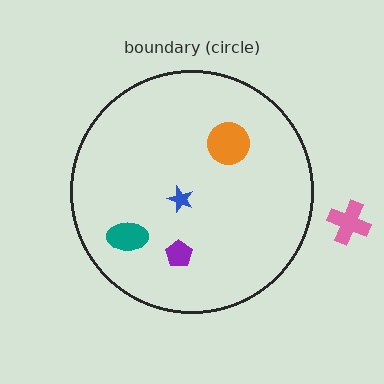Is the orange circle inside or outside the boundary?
Inside.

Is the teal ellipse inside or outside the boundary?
Inside.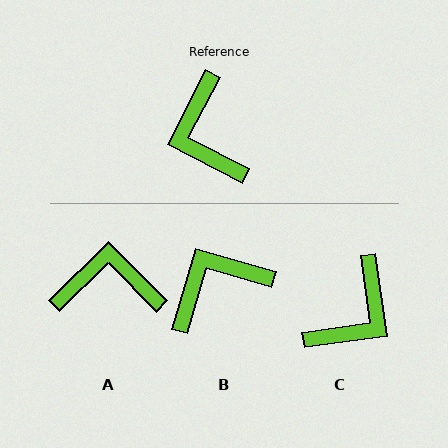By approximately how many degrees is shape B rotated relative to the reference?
Approximately 79 degrees clockwise.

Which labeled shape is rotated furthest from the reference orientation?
C, about 125 degrees away.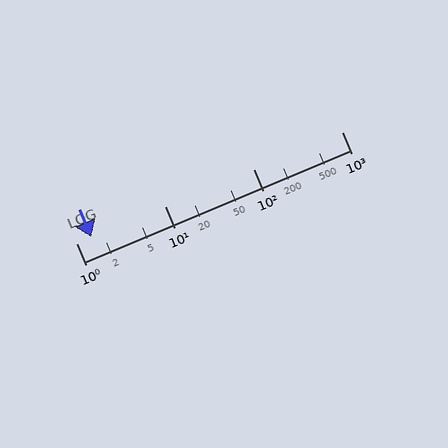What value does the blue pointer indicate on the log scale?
The pointer indicates approximately 1.5.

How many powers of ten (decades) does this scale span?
The scale spans 3 decades, from 1 to 1000.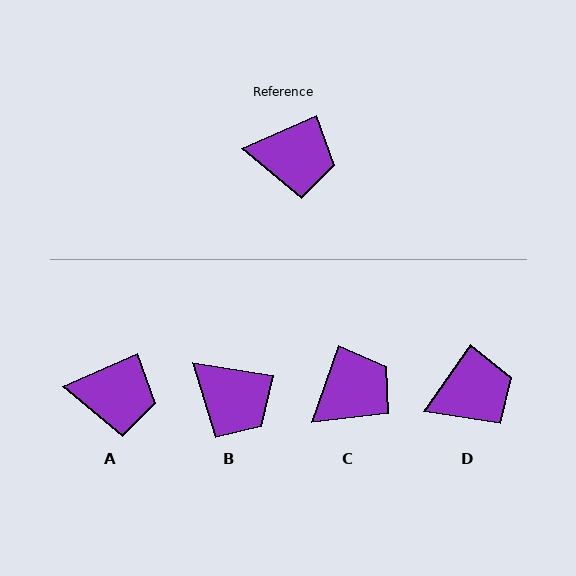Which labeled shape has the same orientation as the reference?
A.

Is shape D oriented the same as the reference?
No, it is off by about 31 degrees.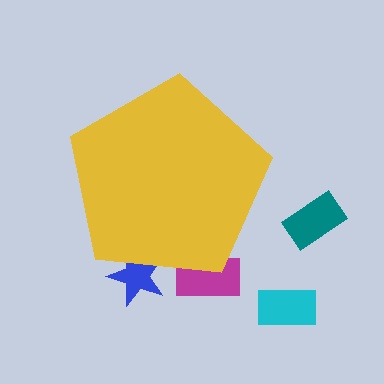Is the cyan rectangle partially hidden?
No, the cyan rectangle is fully visible.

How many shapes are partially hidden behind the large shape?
2 shapes are partially hidden.